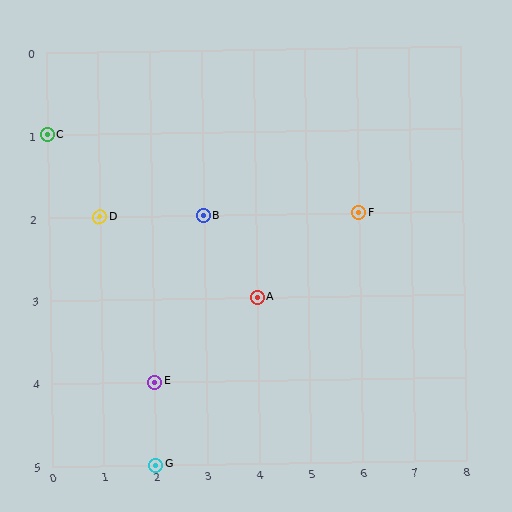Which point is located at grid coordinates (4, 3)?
Point A is at (4, 3).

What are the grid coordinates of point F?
Point F is at grid coordinates (6, 2).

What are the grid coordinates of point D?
Point D is at grid coordinates (1, 2).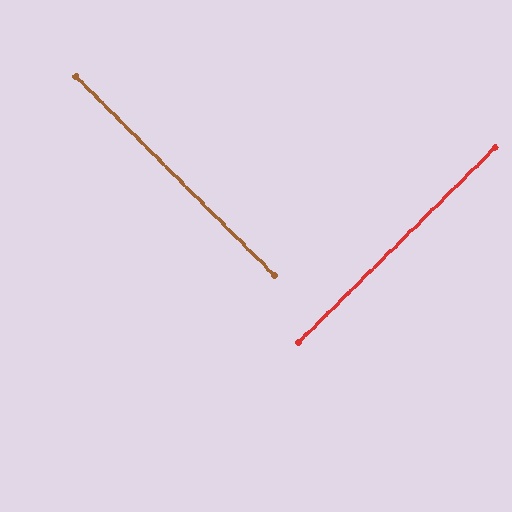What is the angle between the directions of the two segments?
Approximately 90 degrees.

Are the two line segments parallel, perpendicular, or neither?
Perpendicular — they meet at approximately 90°.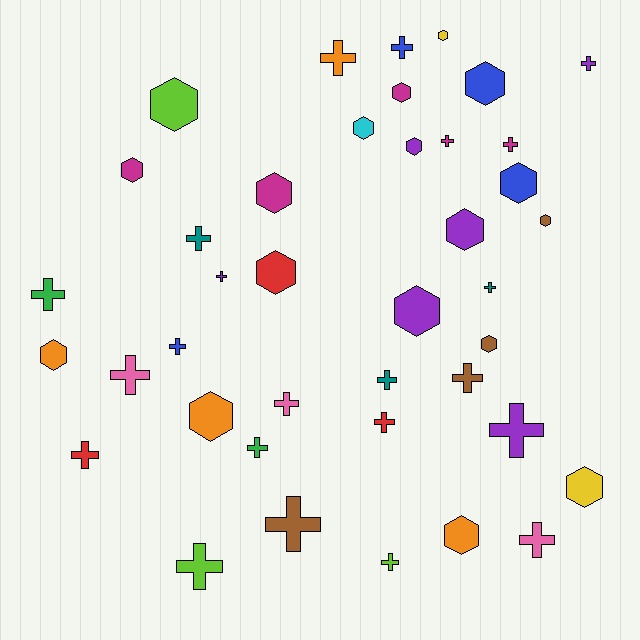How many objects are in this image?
There are 40 objects.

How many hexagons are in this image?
There are 18 hexagons.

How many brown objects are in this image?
There are 4 brown objects.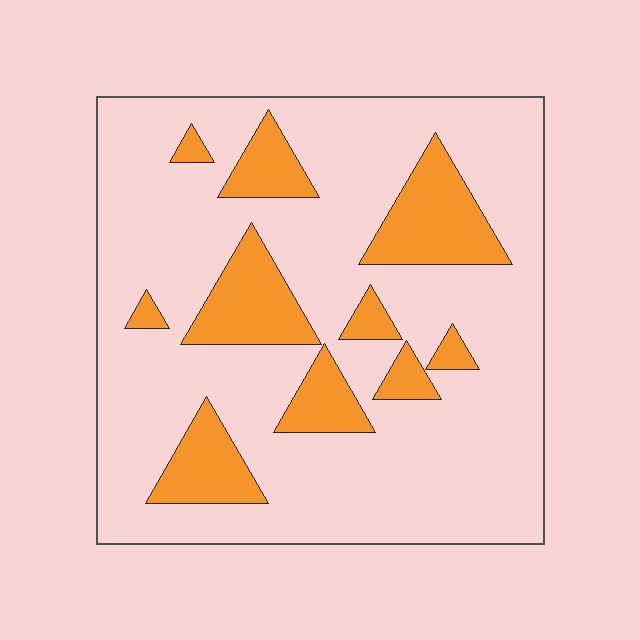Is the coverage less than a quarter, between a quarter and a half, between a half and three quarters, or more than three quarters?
Less than a quarter.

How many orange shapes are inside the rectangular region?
10.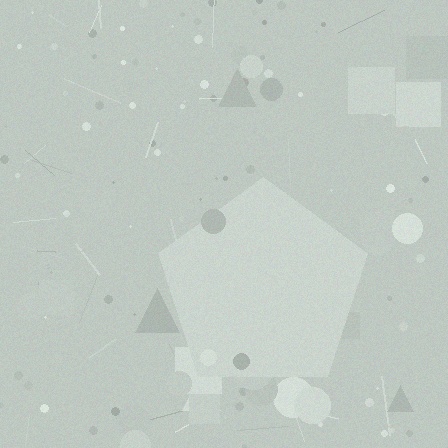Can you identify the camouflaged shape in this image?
The camouflaged shape is a pentagon.